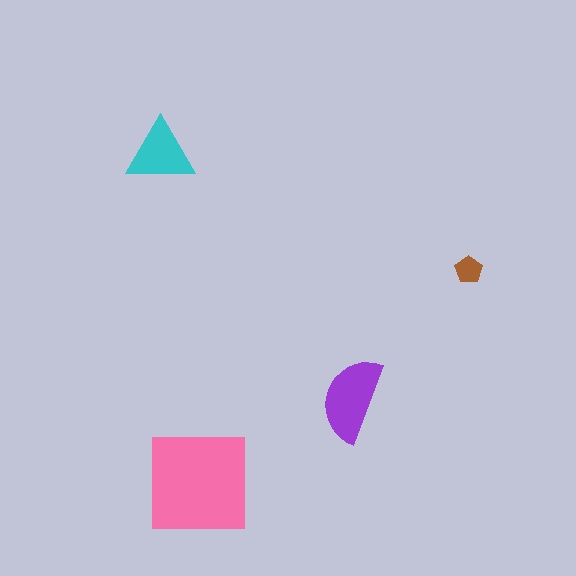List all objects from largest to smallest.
The pink square, the purple semicircle, the cyan triangle, the brown pentagon.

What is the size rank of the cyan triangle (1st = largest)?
3rd.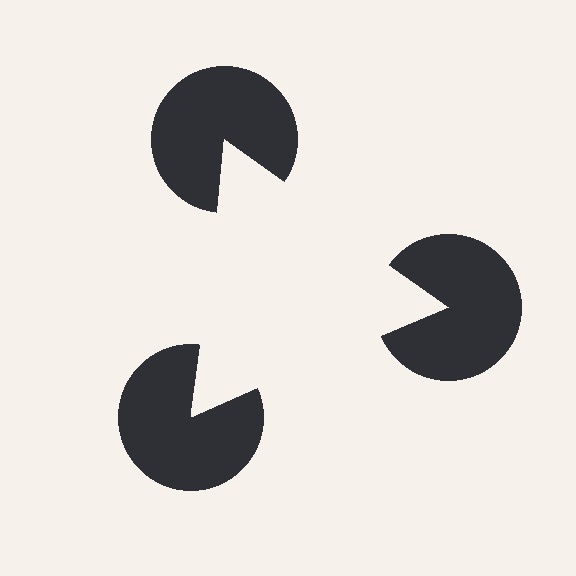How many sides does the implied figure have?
3 sides.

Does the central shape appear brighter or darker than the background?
It typically appears slightly brighter than the background, even though no actual brightness change is drawn.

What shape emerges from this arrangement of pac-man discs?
An illusory triangle — its edges are inferred from the aligned wedge cuts in the pac-man discs, not physically drawn.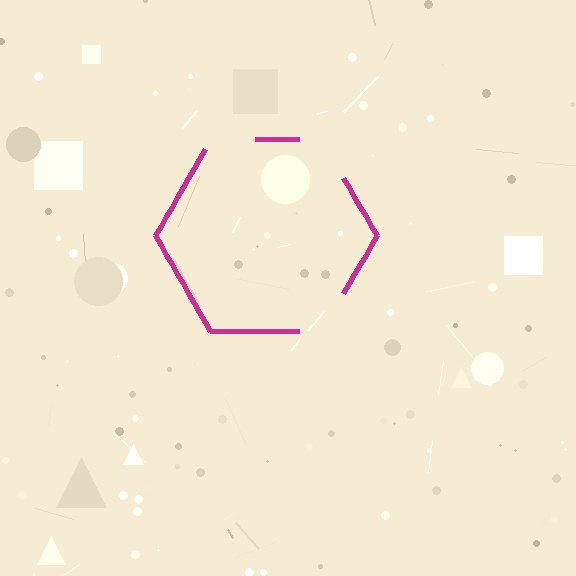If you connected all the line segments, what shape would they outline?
They would outline a hexagon.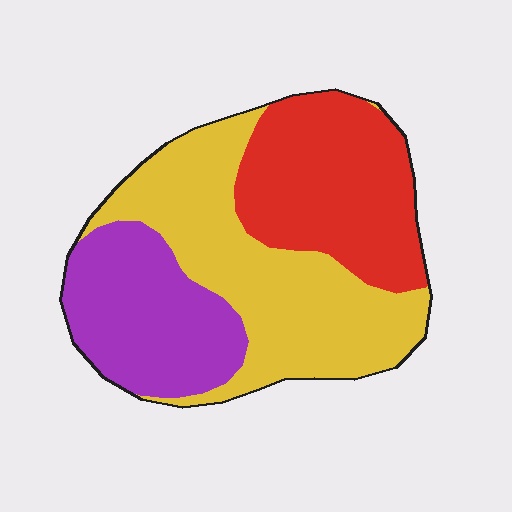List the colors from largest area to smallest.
From largest to smallest: yellow, red, purple.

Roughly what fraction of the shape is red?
Red covers around 30% of the shape.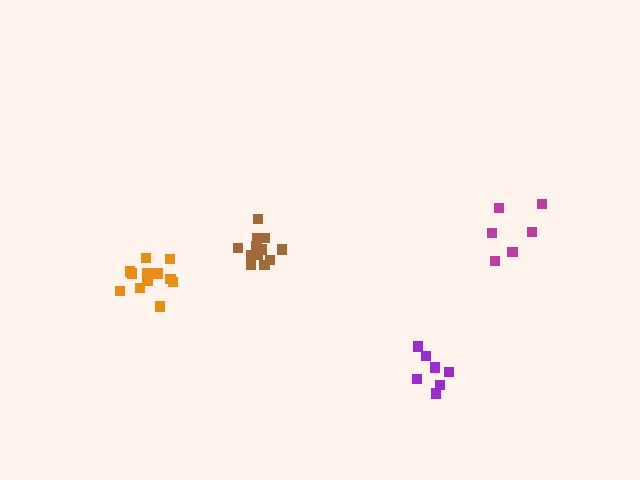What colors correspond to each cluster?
The clusters are colored: brown, magenta, purple, orange.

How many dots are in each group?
Group 1: 12 dots, Group 2: 6 dots, Group 3: 7 dots, Group 4: 12 dots (37 total).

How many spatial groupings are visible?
There are 4 spatial groupings.